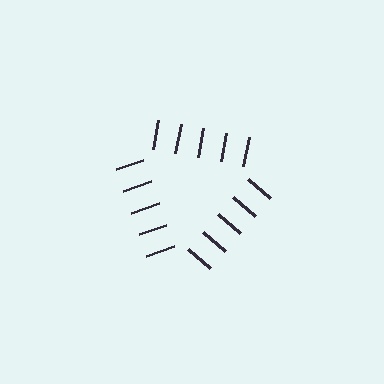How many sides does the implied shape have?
3 sides — the line-ends trace a triangle.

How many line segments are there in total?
15 — 5 along each of the 3 edges.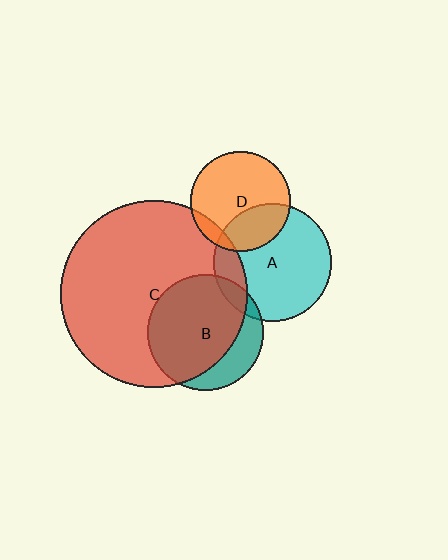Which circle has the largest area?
Circle C (red).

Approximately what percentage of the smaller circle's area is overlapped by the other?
Approximately 10%.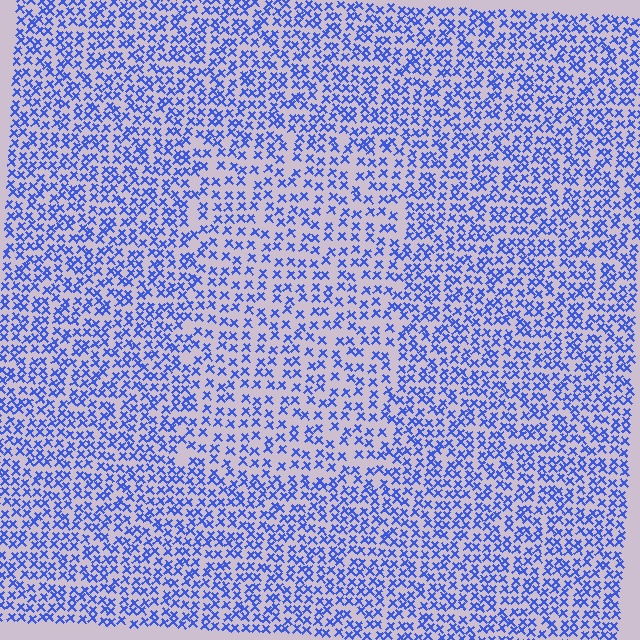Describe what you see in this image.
The image contains small blue elements arranged at two different densities. A rectangle-shaped region is visible where the elements are less densely packed than the surrounding area.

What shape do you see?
I see a rectangle.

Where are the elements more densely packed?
The elements are more densely packed outside the rectangle boundary.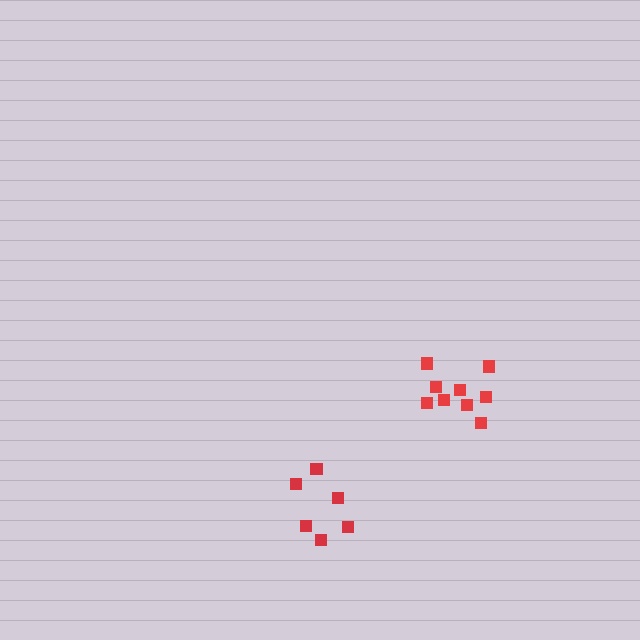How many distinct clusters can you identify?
There are 2 distinct clusters.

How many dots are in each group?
Group 1: 9 dots, Group 2: 6 dots (15 total).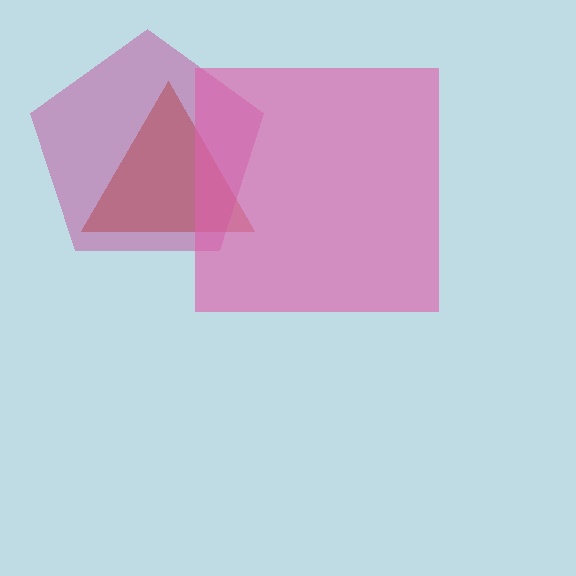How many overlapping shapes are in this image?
There are 3 overlapping shapes in the image.